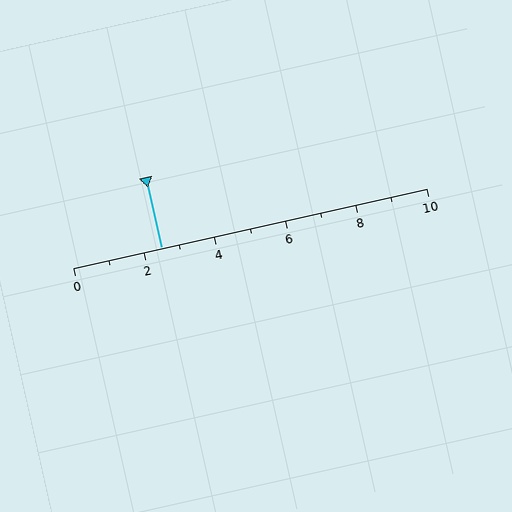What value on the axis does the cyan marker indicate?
The marker indicates approximately 2.5.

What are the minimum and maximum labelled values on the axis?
The axis runs from 0 to 10.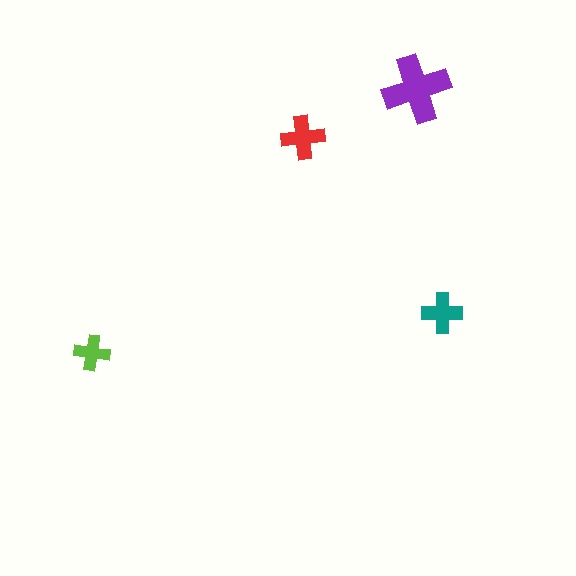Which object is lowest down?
The lime cross is bottommost.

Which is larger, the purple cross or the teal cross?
The purple one.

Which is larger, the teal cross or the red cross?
The red one.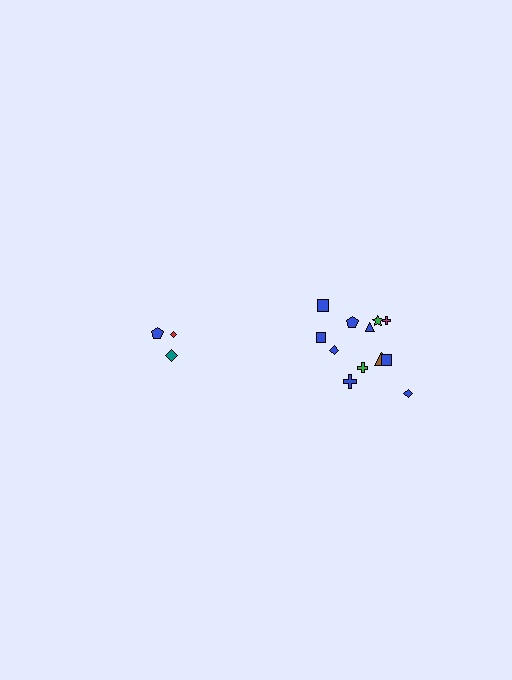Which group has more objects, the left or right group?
The right group.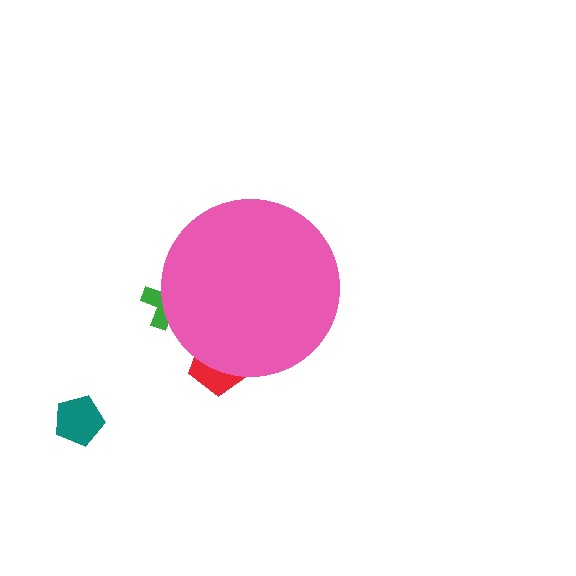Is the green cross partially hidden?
Yes, the green cross is partially hidden behind the pink circle.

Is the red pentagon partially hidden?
Yes, the red pentagon is partially hidden behind the pink circle.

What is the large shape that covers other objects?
A pink circle.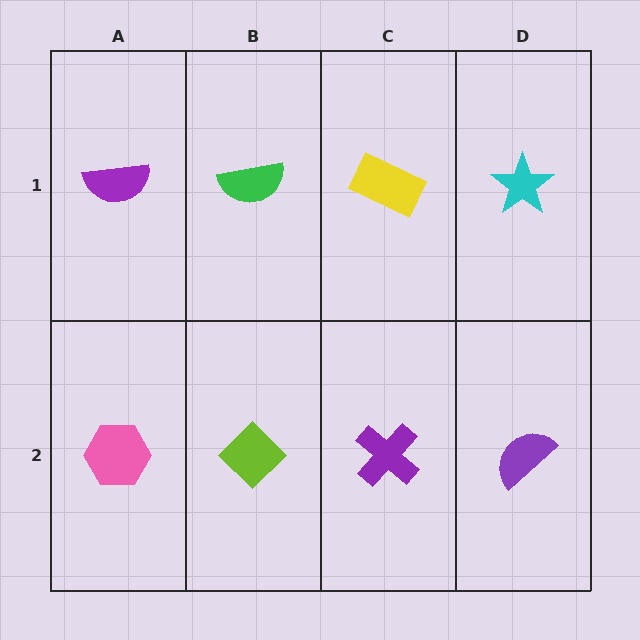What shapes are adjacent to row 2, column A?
A purple semicircle (row 1, column A), a lime diamond (row 2, column B).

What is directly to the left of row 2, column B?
A pink hexagon.